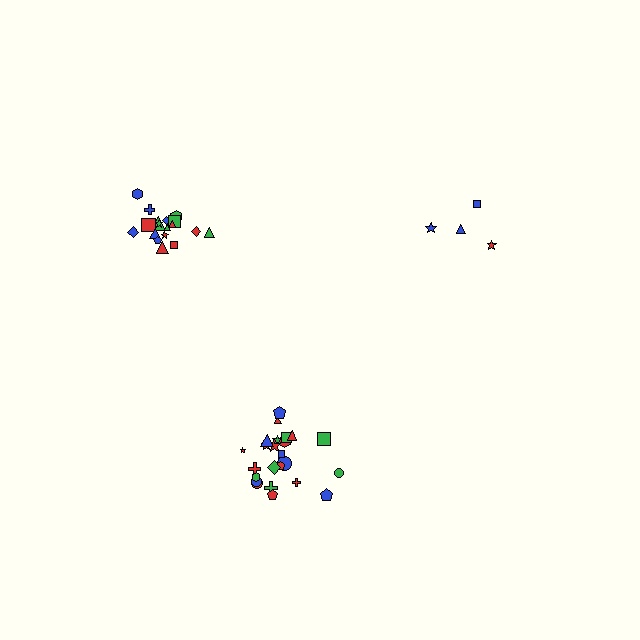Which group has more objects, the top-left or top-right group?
The top-left group.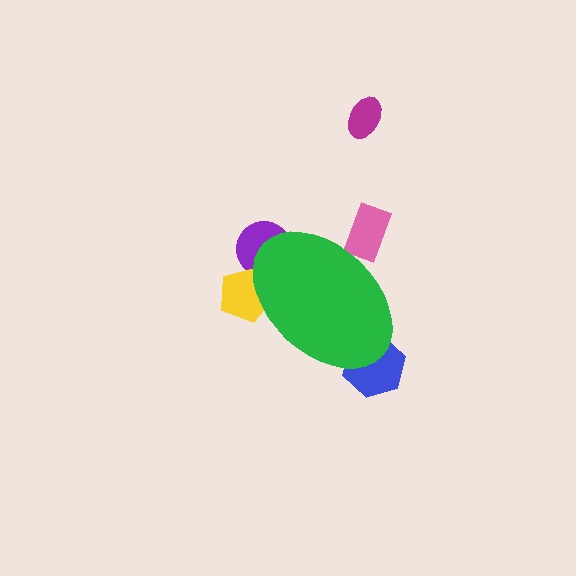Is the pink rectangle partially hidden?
Yes, the pink rectangle is partially hidden behind the green ellipse.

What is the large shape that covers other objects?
A green ellipse.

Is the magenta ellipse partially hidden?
No, the magenta ellipse is fully visible.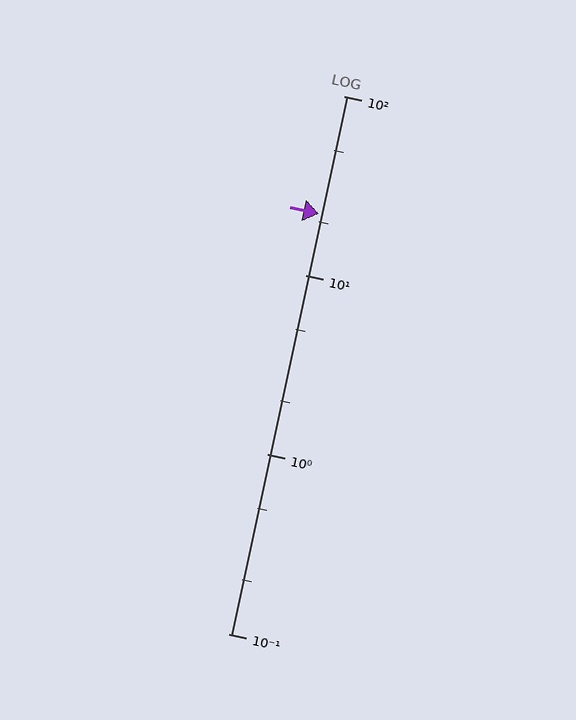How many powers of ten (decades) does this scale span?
The scale spans 3 decades, from 0.1 to 100.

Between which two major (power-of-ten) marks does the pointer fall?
The pointer is between 10 and 100.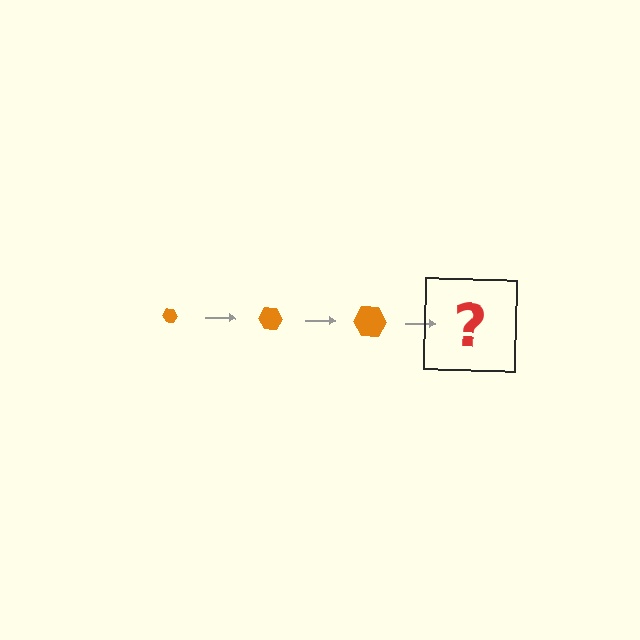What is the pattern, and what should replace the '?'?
The pattern is that the hexagon gets progressively larger each step. The '?' should be an orange hexagon, larger than the previous one.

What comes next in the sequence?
The next element should be an orange hexagon, larger than the previous one.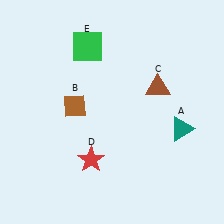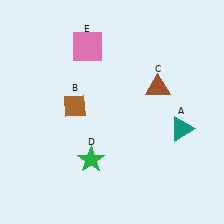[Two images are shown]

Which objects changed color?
D changed from red to green. E changed from green to pink.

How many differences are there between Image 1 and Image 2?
There are 2 differences between the two images.